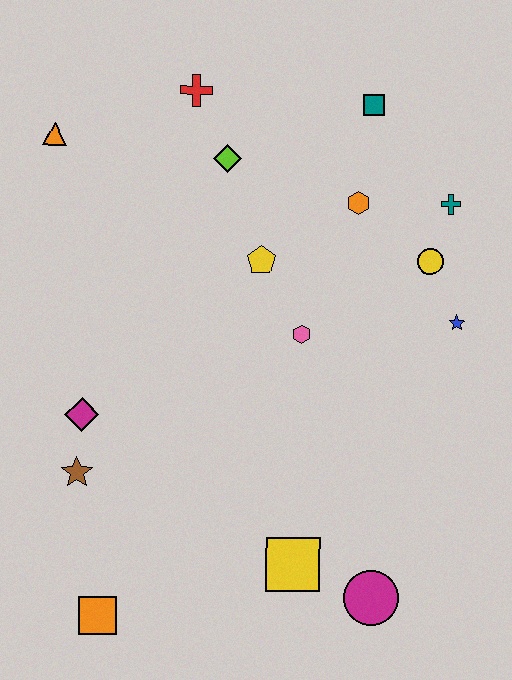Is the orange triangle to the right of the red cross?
No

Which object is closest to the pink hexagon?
The yellow pentagon is closest to the pink hexagon.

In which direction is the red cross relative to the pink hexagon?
The red cross is above the pink hexagon.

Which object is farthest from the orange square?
The teal square is farthest from the orange square.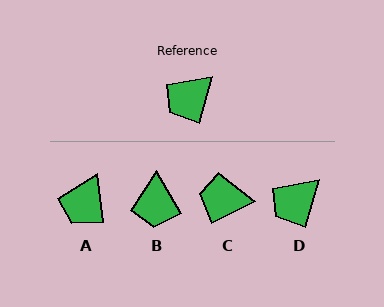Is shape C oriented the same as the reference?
No, it is off by about 48 degrees.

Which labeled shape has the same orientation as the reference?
D.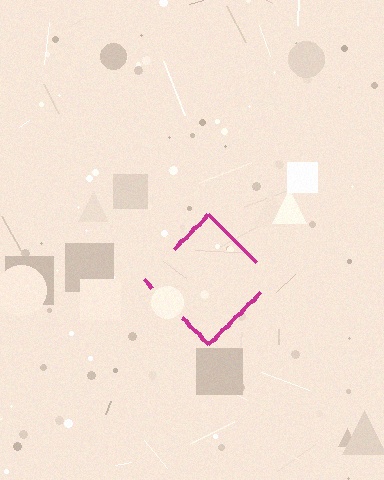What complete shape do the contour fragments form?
The contour fragments form a diamond.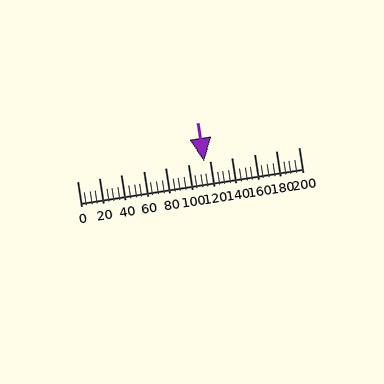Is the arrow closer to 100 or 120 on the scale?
The arrow is closer to 120.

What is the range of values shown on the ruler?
The ruler shows values from 0 to 200.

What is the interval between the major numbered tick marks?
The major tick marks are spaced 20 units apart.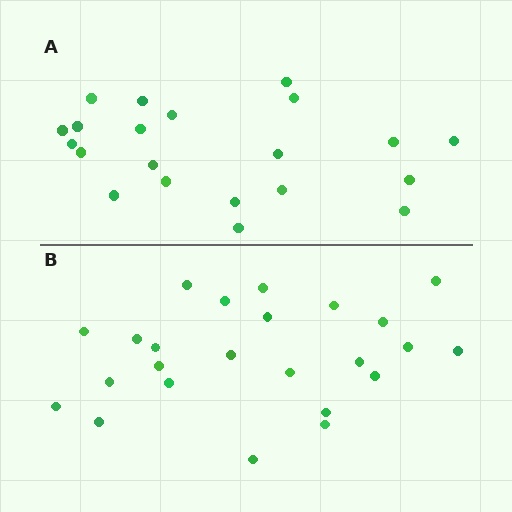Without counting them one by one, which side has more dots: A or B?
Region B (the bottom region) has more dots.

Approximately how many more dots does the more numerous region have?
Region B has just a few more — roughly 2 or 3 more dots than region A.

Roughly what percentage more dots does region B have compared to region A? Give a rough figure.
About 15% more.